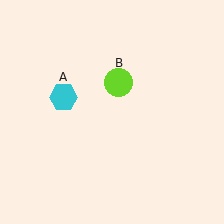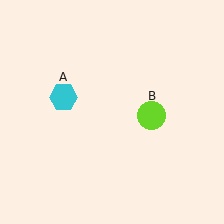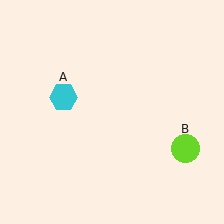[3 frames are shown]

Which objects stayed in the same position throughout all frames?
Cyan hexagon (object A) remained stationary.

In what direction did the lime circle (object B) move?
The lime circle (object B) moved down and to the right.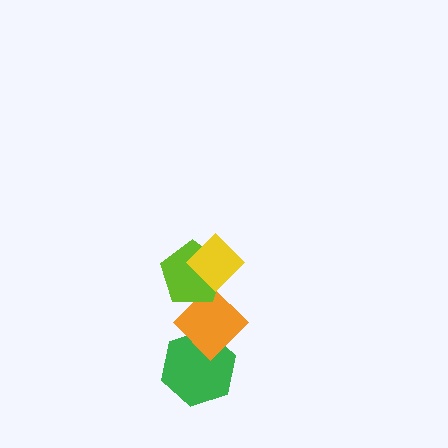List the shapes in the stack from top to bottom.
From top to bottom: the yellow diamond, the lime pentagon, the orange diamond, the green hexagon.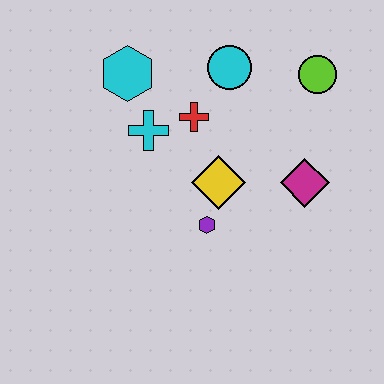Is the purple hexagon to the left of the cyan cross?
No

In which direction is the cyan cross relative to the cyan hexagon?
The cyan cross is below the cyan hexagon.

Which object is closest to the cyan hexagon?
The cyan cross is closest to the cyan hexagon.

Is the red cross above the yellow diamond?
Yes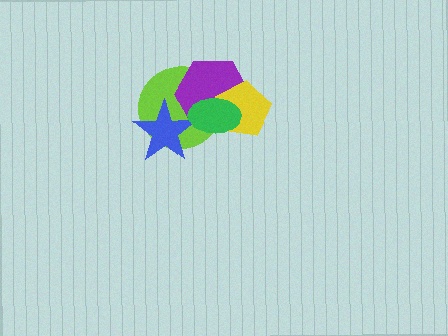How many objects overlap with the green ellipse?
4 objects overlap with the green ellipse.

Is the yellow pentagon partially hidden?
Yes, it is partially covered by another shape.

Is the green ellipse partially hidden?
No, no other shape covers it.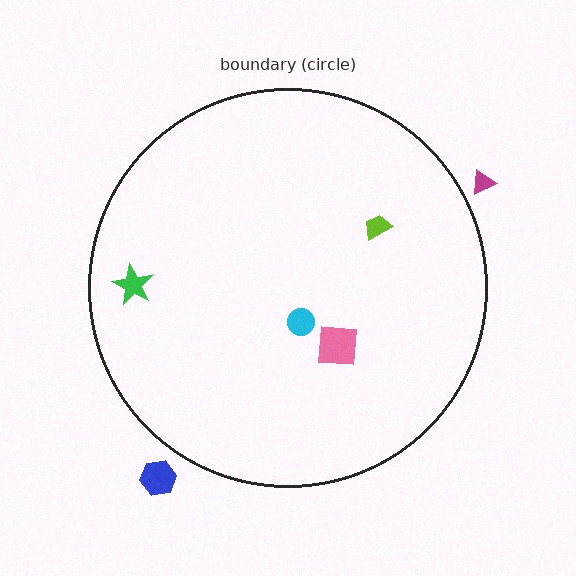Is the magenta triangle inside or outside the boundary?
Outside.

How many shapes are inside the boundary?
4 inside, 2 outside.